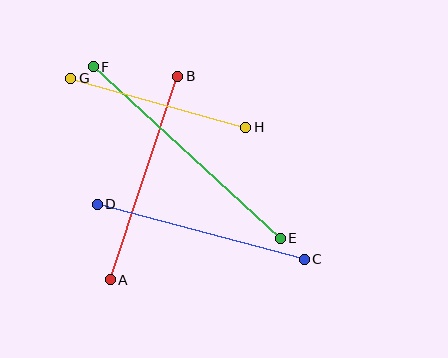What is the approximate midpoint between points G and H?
The midpoint is at approximately (158, 103) pixels.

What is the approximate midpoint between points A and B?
The midpoint is at approximately (144, 178) pixels.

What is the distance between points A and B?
The distance is approximately 214 pixels.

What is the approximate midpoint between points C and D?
The midpoint is at approximately (201, 232) pixels.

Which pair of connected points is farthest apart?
Points E and F are farthest apart.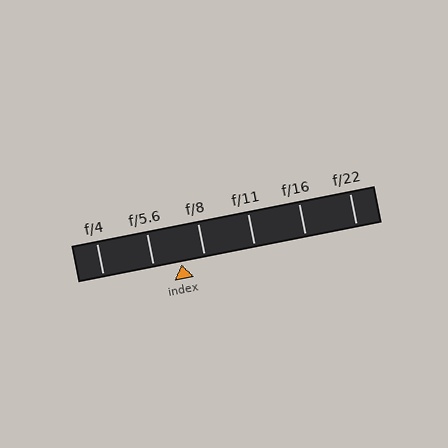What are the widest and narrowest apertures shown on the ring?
The widest aperture shown is f/4 and the narrowest is f/22.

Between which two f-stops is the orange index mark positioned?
The index mark is between f/5.6 and f/8.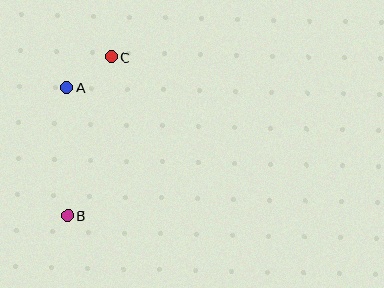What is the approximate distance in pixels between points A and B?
The distance between A and B is approximately 128 pixels.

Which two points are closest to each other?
Points A and C are closest to each other.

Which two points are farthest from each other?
Points B and C are farthest from each other.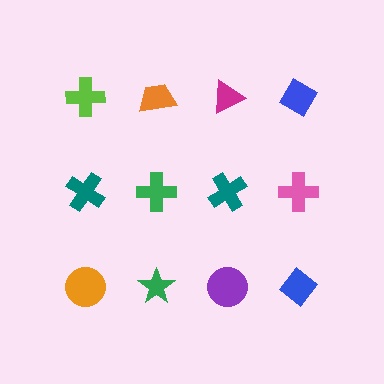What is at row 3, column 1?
An orange circle.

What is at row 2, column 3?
A teal cross.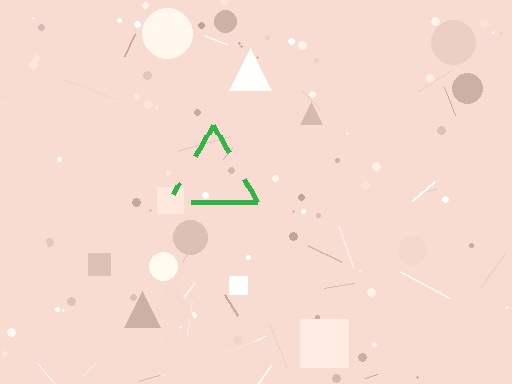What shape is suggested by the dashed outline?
The dashed outline suggests a triangle.